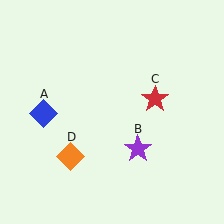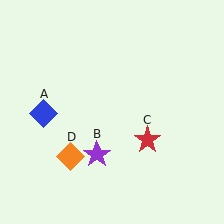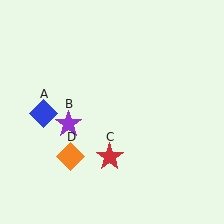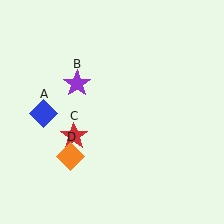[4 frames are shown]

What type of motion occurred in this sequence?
The purple star (object B), red star (object C) rotated clockwise around the center of the scene.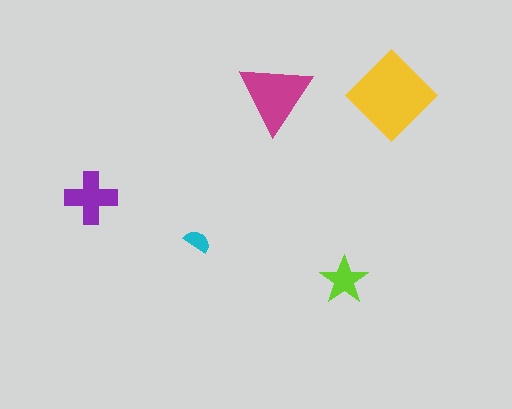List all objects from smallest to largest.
The cyan semicircle, the lime star, the purple cross, the magenta triangle, the yellow diamond.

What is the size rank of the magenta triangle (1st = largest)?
2nd.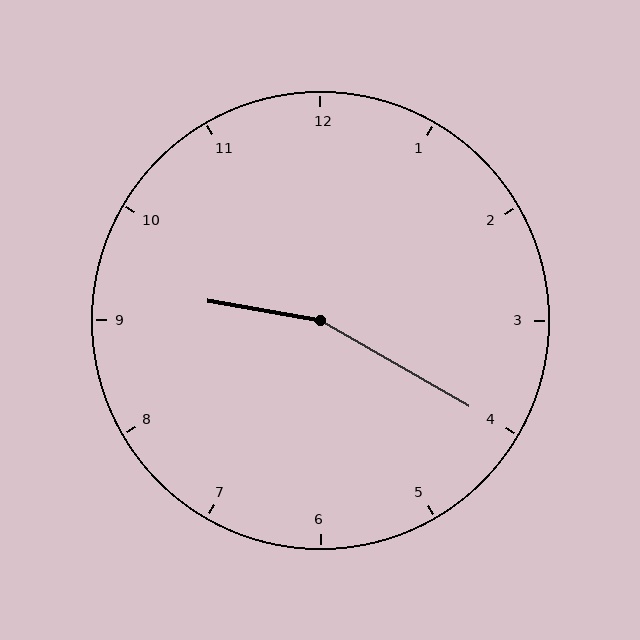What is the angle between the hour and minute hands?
Approximately 160 degrees.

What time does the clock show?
9:20.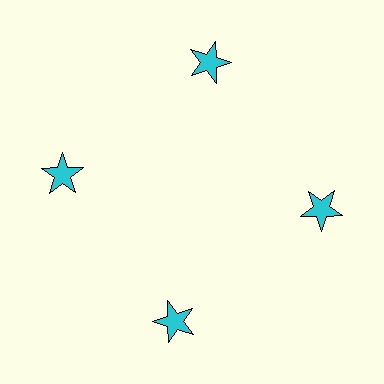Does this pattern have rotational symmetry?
Yes, this pattern has 4-fold rotational symmetry. It looks the same after rotating 90 degrees around the center.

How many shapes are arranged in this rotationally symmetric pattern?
There are 4 shapes, arranged in 4 groups of 1.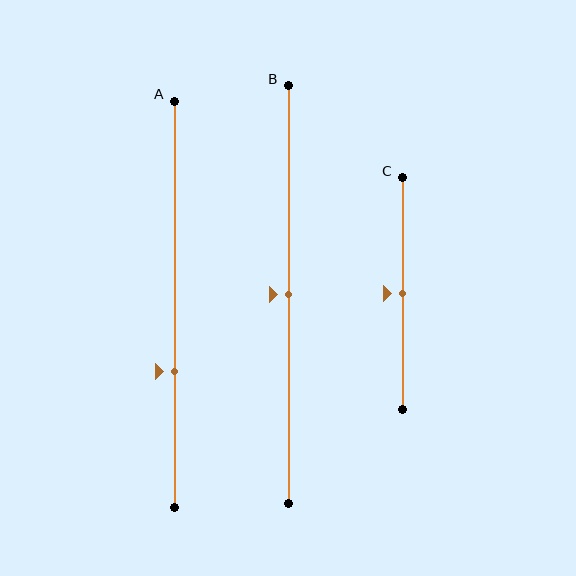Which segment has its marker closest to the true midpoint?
Segment B has its marker closest to the true midpoint.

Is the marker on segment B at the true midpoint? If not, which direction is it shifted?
Yes, the marker on segment B is at the true midpoint.